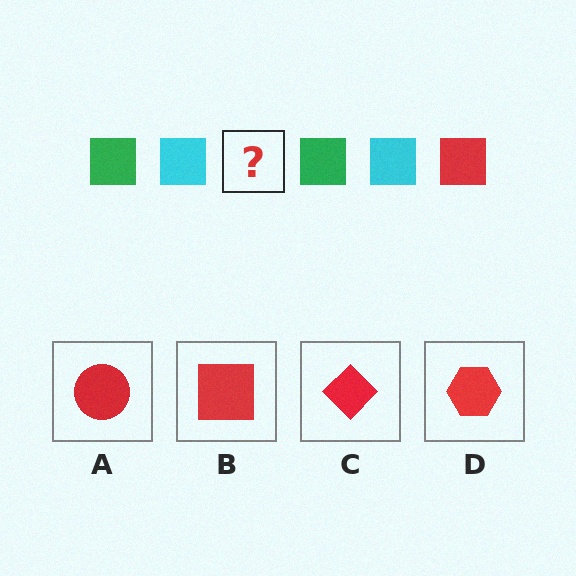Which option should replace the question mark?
Option B.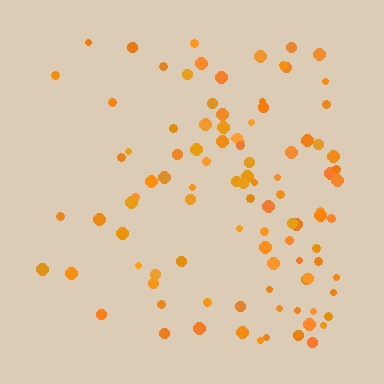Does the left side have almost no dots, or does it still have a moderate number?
Still a moderate number, just noticeably fewer than the right.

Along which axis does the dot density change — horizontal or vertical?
Horizontal.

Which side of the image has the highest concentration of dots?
The right.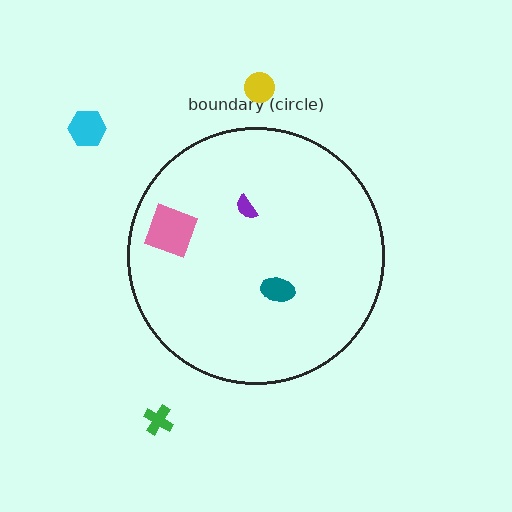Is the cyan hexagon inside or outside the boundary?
Outside.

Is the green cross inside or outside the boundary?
Outside.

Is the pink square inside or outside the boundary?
Inside.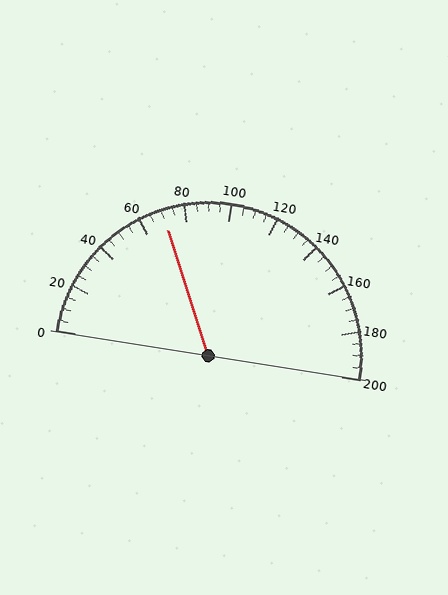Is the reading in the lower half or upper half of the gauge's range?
The reading is in the lower half of the range (0 to 200).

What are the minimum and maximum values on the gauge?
The gauge ranges from 0 to 200.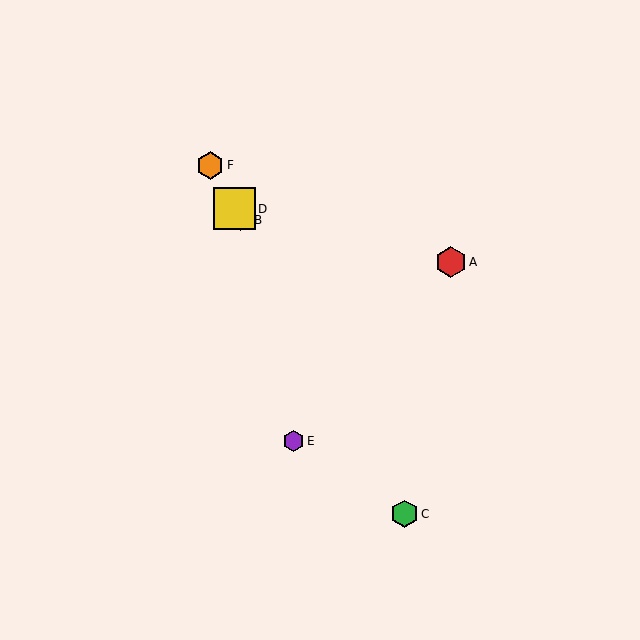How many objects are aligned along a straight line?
4 objects (B, C, D, F) are aligned along a straight line.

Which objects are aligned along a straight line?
Objects B, C, D, F are aligned along a straight line.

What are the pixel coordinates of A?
Object A is at (451, 262).